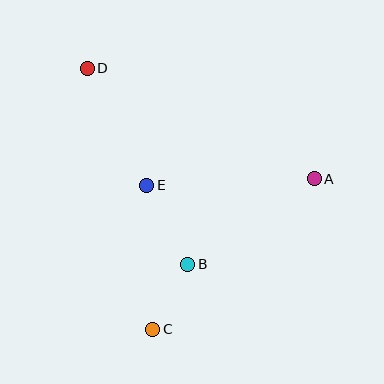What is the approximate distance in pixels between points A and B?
The distance between A and B is approximately 153 pixels.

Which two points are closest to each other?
Points B and C are closest to each other.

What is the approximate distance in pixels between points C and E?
The distance between C and E is approximately 144 pixels.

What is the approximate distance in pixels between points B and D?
The distance between B and D is approximately 220 pixels.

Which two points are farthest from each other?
Points C and D are farthest from each other.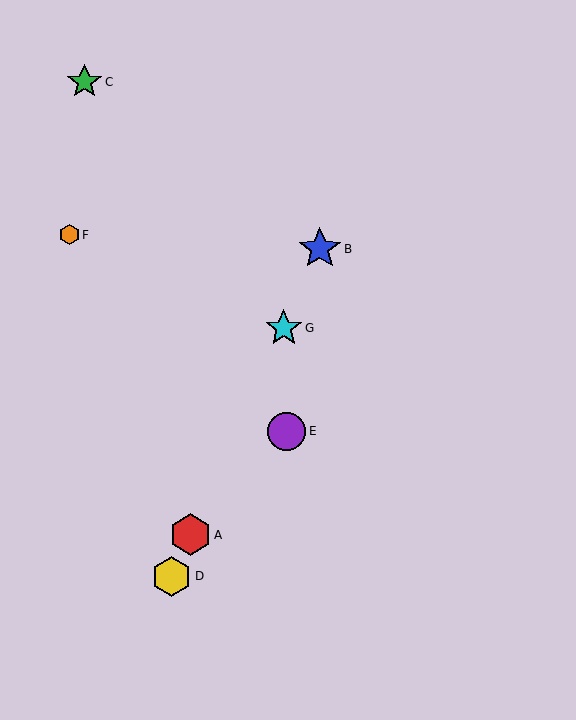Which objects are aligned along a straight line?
Objects A, B, D, G are aligned along a straight line.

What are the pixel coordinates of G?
Object G is at (284, 328).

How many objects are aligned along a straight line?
4 objects (A, B, D, G) are aligned along a straight line.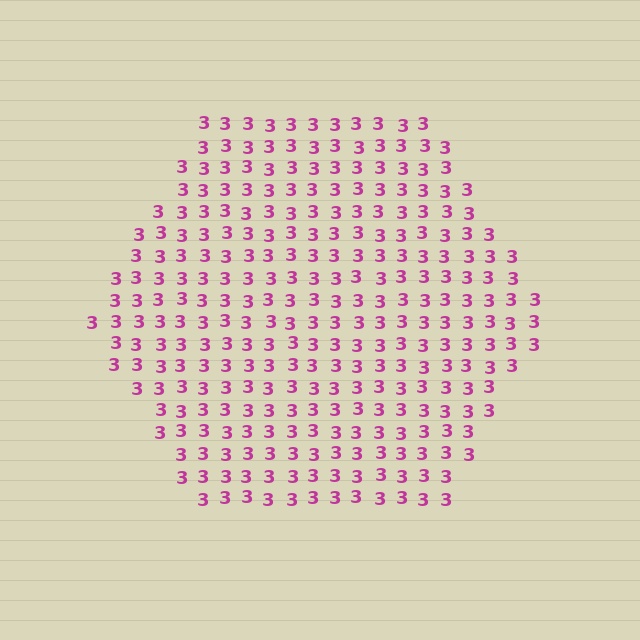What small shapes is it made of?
It is made of small digit 3's.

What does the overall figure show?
The overall figure shows a hexagon.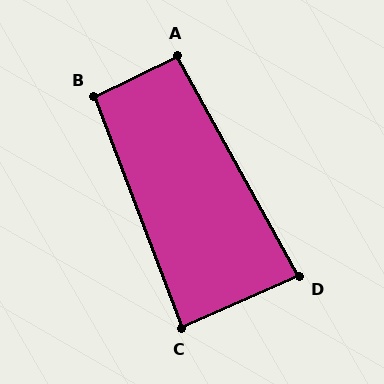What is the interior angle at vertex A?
Approximately 93 degrees (approximately right).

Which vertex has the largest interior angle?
B, at approximately 95 degrees.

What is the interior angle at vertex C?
Approximately 87 degrees (approximately right).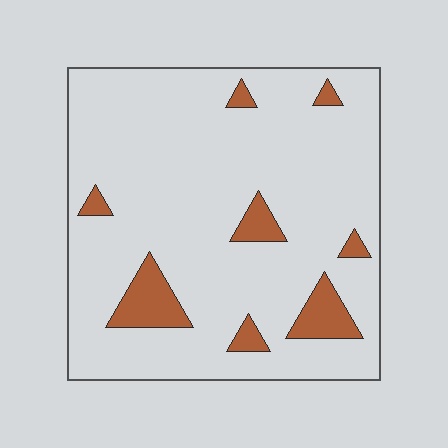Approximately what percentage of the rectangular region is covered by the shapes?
Approximately 10%.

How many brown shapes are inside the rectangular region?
8.